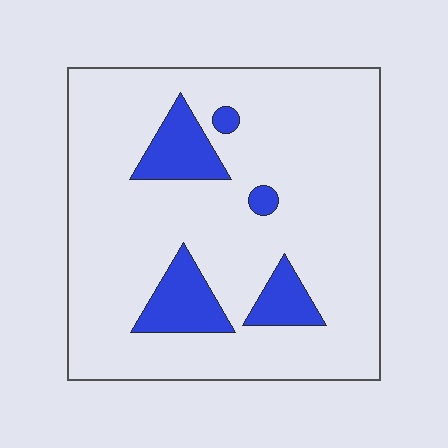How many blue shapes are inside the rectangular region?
5.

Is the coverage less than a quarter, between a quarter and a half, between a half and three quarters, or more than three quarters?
Less than a quarter.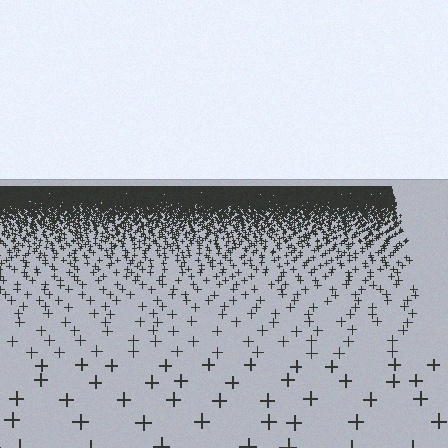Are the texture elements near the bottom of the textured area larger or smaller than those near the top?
Larger. Near the bottom, elements are closer to the viewer and appear at a bigger on-screen size.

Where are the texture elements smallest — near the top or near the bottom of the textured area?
Near the top.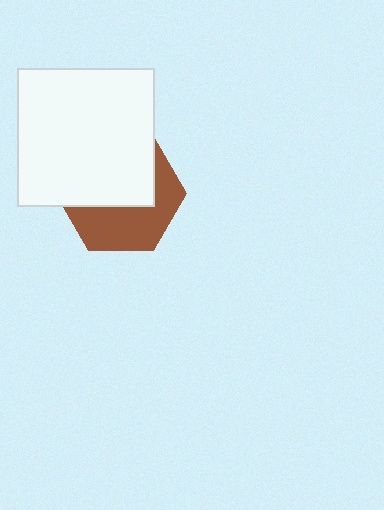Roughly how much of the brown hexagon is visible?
About half of it is visible (roughly 46%).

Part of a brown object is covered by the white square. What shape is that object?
It is a hexagon.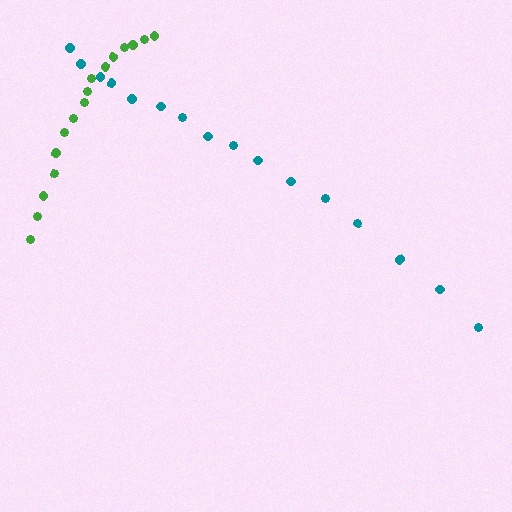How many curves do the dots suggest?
There are 2 distinct paths.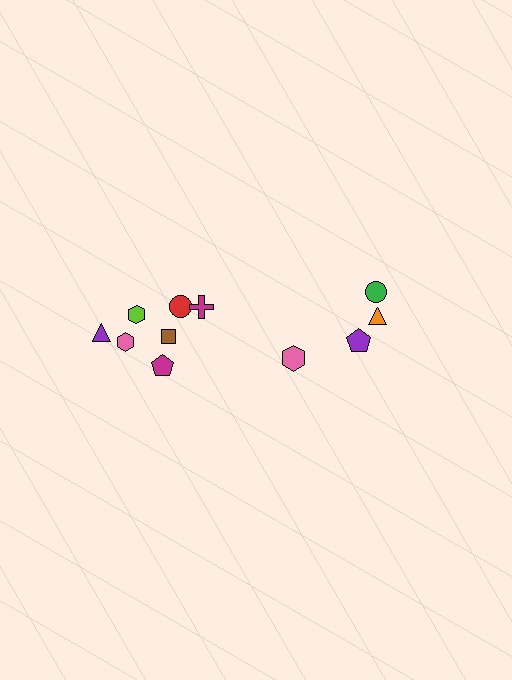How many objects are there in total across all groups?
There are 11 objects.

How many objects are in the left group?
There are 7 objects.